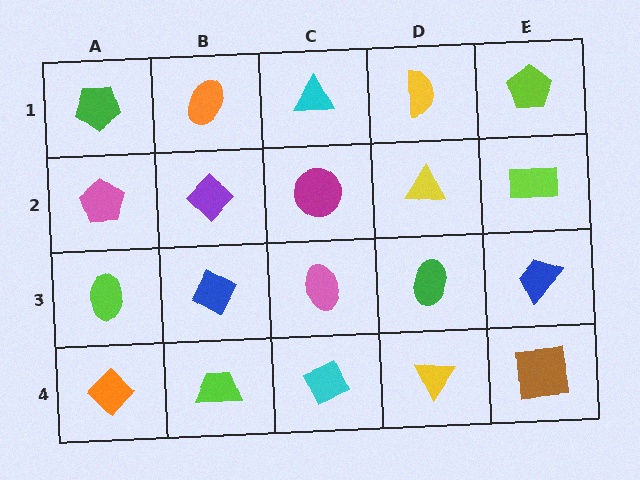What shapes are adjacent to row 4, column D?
A green ellipse (row 3, column D), a cyan diamond (row 4, column C), a brown square (row 4, column E).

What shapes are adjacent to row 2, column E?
A lime pentagon (row 1, column E), a blue trapezoid (row 3, column E), a yellow triangle (row 2, column D).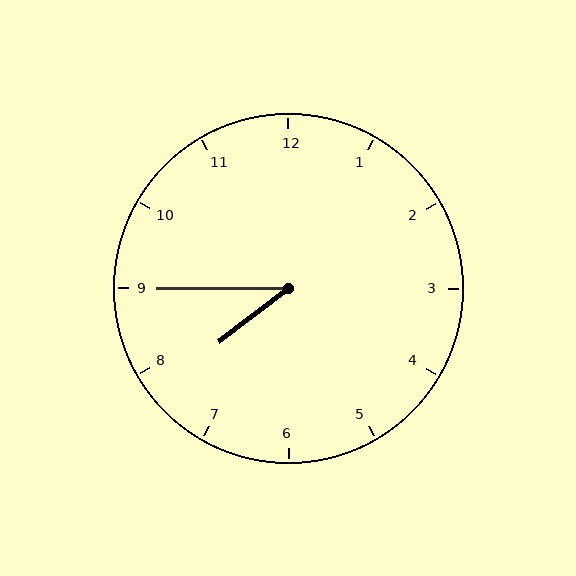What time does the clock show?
7:45.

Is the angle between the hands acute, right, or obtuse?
It is acute.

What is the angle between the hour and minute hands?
Approximately 38 degrees.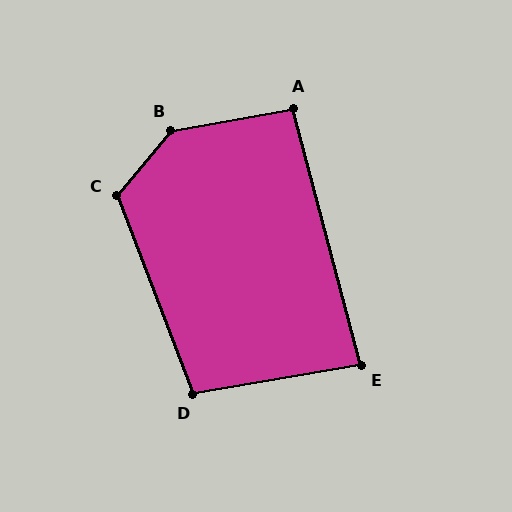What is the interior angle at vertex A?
Approximately 95 degrees (approximately right).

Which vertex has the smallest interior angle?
E, at approximately 85 degrees.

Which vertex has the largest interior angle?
B, at approximately 140 degrees.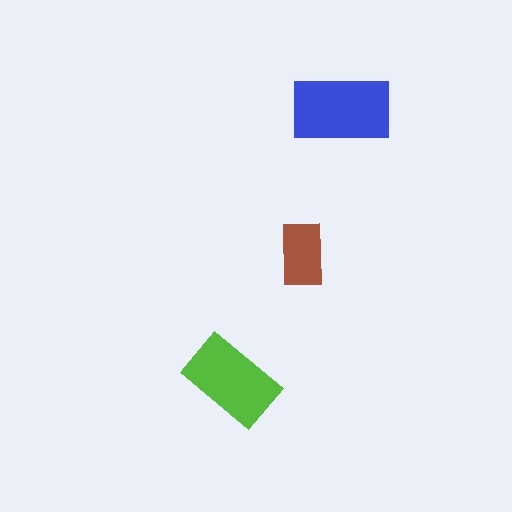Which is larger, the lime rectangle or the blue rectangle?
The blue one.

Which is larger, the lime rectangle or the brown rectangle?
The lime one.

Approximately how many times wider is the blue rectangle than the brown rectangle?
About 1.5 times wider.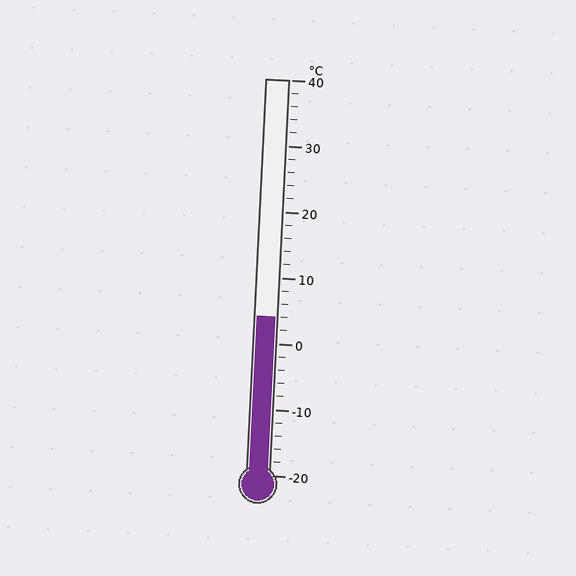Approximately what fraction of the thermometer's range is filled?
The thermometer is filled to approximately 40% of its range.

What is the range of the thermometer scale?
The thermometer scale ranges from -20°C to 40°C.